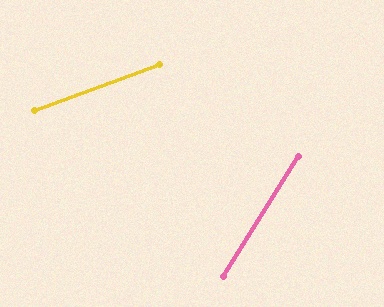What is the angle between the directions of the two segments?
Approximately 38 degrees.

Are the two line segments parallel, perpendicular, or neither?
Neither parallel nor perpendicular — they differ by about 38°.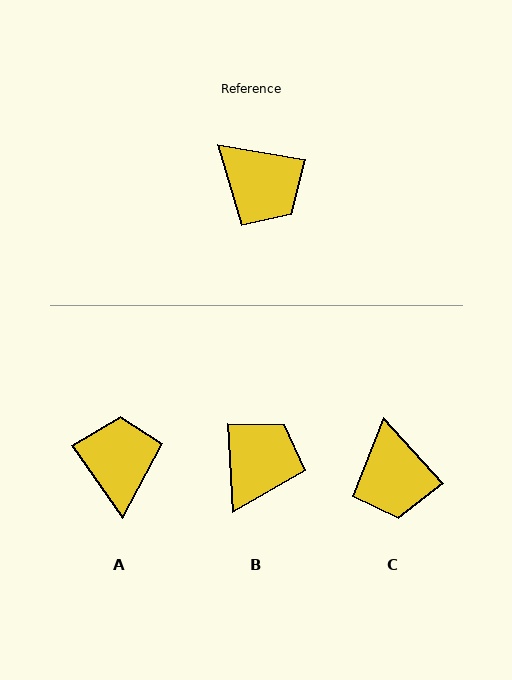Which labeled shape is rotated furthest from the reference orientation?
A, about 135 degrees away.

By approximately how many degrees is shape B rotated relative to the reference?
Approximately 103 degrees counter-clockwise.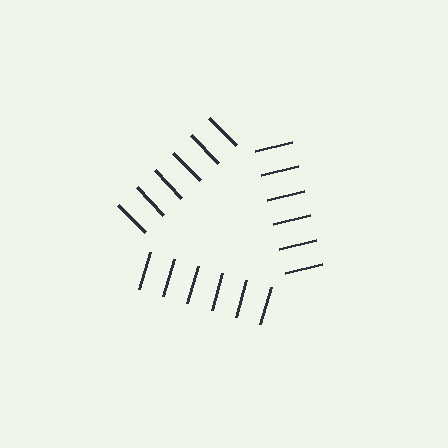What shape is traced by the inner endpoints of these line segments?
An illusory triangle — the line segments terminate on its edges but no continuous stroke is drawn.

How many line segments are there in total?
18 — 6 along each of the 3 edges.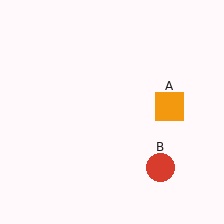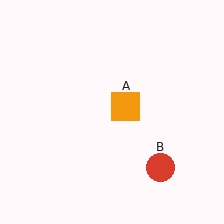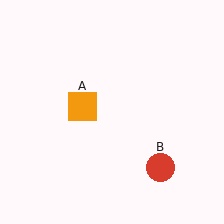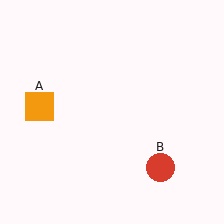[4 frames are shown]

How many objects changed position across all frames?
1 object changed position: orange square (object A).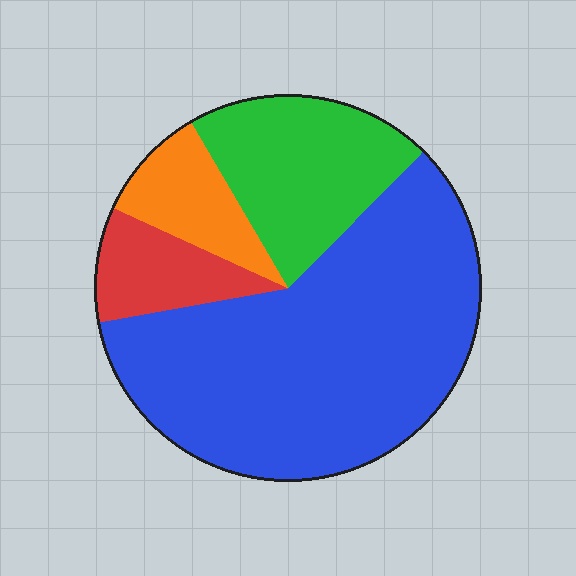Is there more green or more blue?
Blue.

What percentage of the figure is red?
Red covers roughly 10% of the figure.